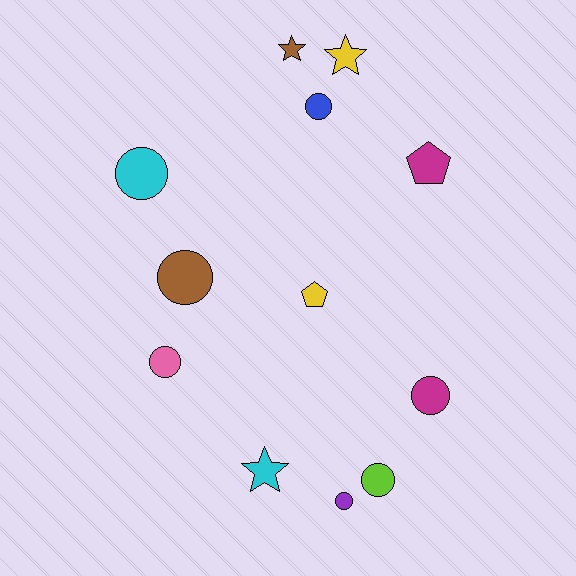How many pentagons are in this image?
There are 2 pentagons.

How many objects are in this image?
There are 12 objects.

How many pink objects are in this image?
There is 1 pink object.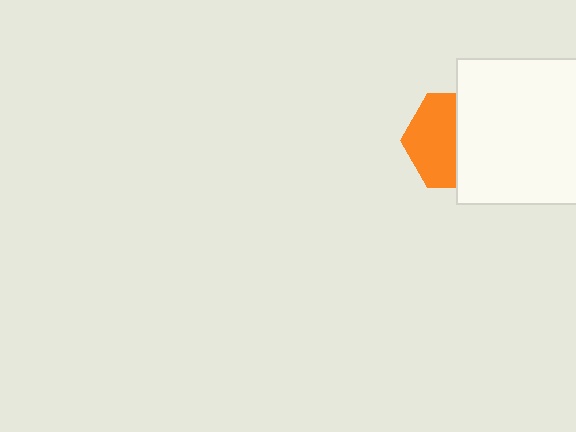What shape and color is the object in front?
The object in front is a white square.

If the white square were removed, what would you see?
You would see the complete orange hexagon.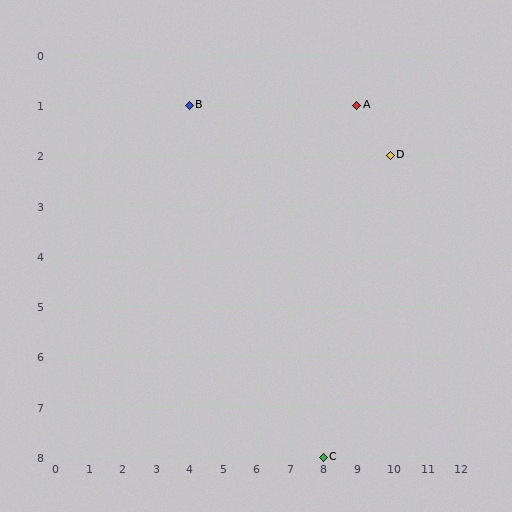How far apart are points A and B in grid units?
Points A and B are 5 columns apart.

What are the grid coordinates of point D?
Point D is at grid coordinates (10, 2).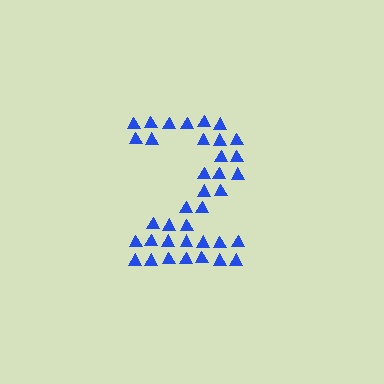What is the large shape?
The large shape is the digit 2.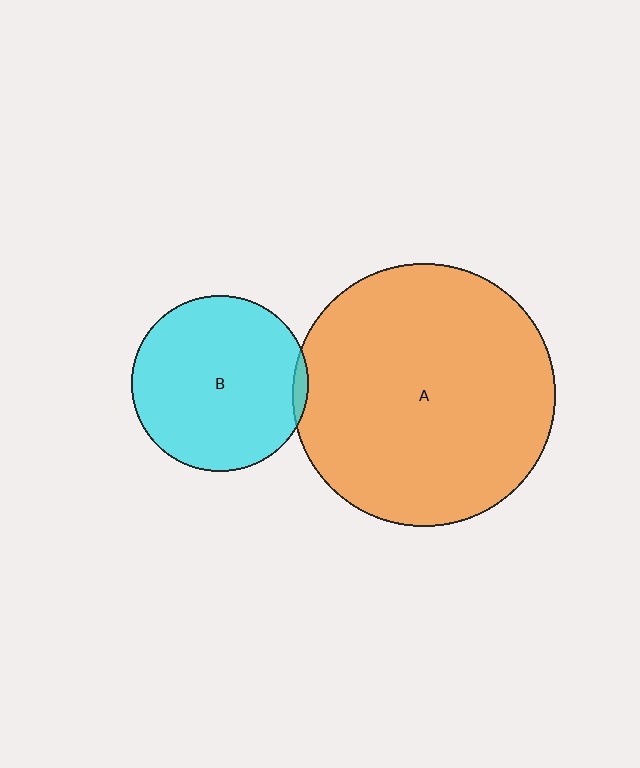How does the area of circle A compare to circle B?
Approximately 2.2 times.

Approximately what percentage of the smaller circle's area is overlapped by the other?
Approximately 5%.